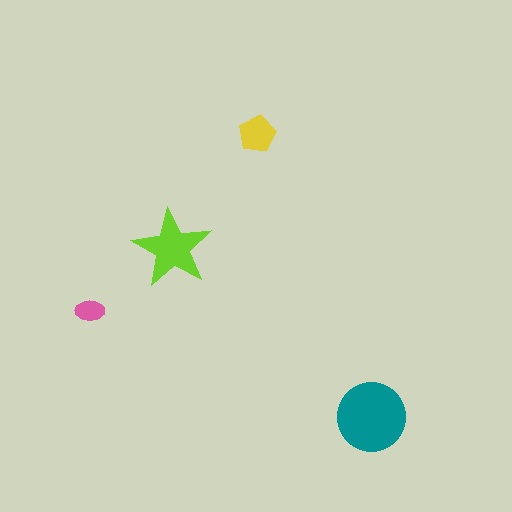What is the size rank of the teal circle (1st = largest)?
1st.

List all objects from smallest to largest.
The pink ellipse, the yellow pentagon, the lime star, the teal circle.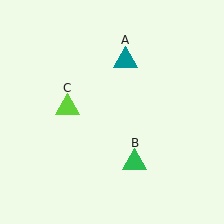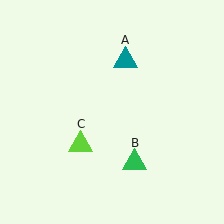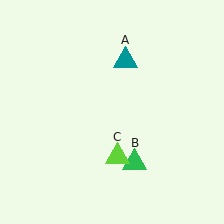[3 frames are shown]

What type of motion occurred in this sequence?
The lime triangle (object C) rotated counterclockwise around the center of the scene.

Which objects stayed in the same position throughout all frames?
Teal triangle (object A) and green triangle (object B) remained stationary.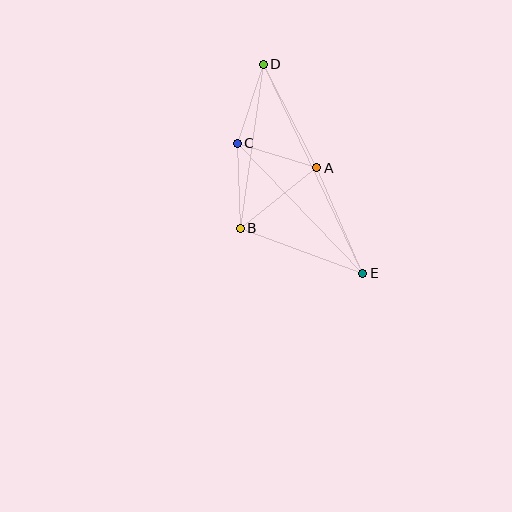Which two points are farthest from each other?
Points D and E are farthest from each other.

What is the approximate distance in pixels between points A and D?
The distance between A and D is approximately 117 pixels.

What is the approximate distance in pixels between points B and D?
The distance between B and D is approximately 166 pixels.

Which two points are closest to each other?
Points C and D are closest to each other.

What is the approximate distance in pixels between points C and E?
The distance between C and E is approximately 180 pixels.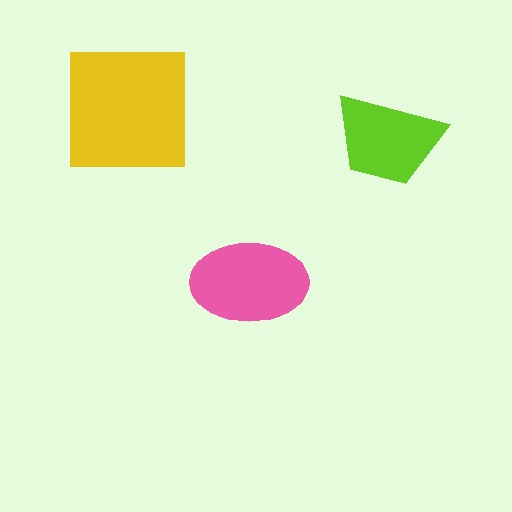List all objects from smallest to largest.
The lime trapezoid, the pink ellipse, the yellow square.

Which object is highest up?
The yellow square is topmost.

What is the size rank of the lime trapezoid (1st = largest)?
3rd.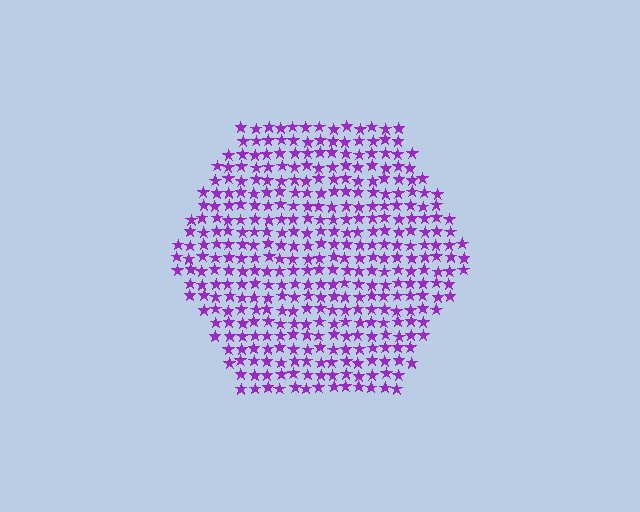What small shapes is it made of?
It is made of small stars.